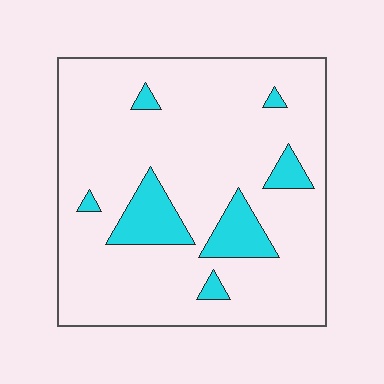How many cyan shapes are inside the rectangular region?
7.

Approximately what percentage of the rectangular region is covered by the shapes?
Approximately 15%.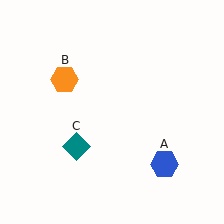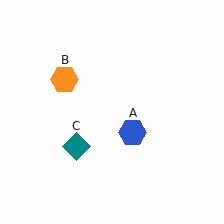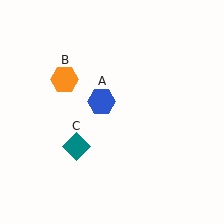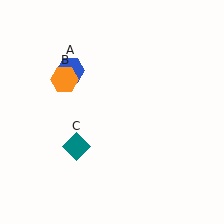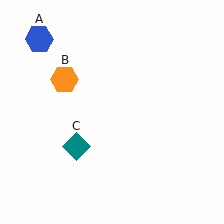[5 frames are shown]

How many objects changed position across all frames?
1 object changed position: blue hexagon (object A).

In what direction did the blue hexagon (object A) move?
The blue hexagon (object A) moved up and to the left.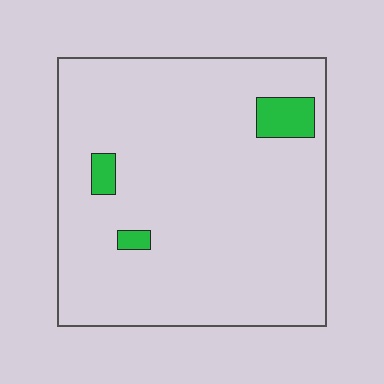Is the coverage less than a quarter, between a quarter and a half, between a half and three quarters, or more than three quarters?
Less than a quarter.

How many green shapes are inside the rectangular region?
3.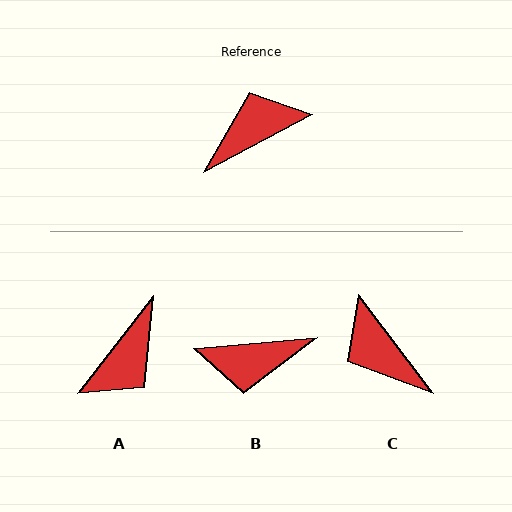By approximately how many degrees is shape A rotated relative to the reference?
Approximately 155 degrees clockwise.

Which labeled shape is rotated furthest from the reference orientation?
B, about 157 degrees away.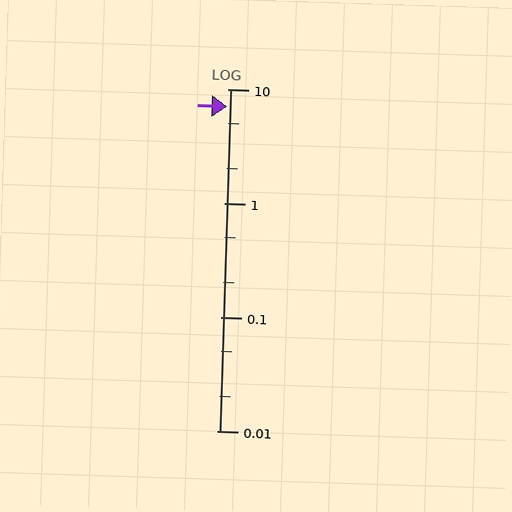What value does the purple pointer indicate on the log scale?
The pointer indicates approximately 7.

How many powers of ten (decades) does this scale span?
The scale spans 3 decades, from 0.01 to 10.